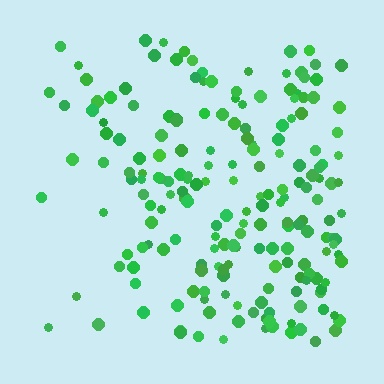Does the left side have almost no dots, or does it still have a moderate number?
Still a moderate number, just noticeably fewer than the right.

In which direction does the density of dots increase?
From left to right, with the right side densest.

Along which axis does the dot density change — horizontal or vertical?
Horizontal.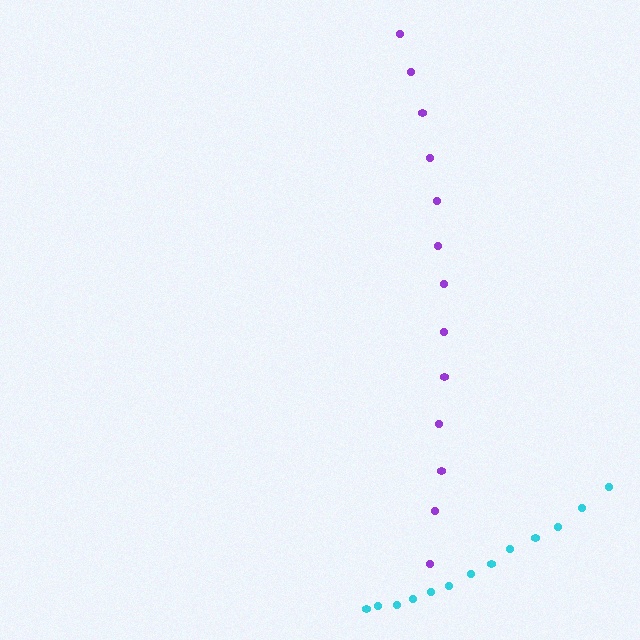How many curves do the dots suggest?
There are 2 distinct paths.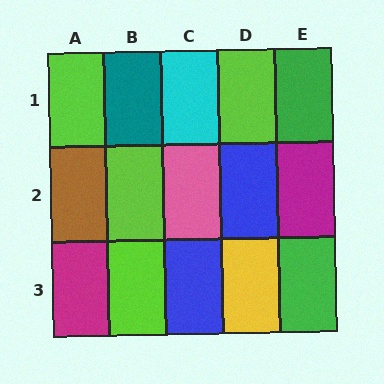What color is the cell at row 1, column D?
Lime.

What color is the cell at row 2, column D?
Blue.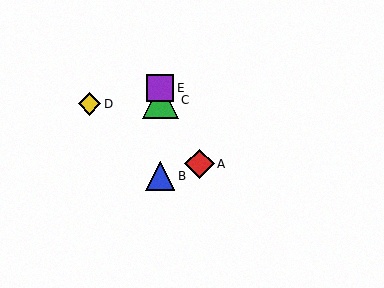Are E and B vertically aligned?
Yes, both are at x≈160.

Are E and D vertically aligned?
No, E is at x≈160 and D is at x≈90.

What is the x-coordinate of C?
Object C is at x≈160.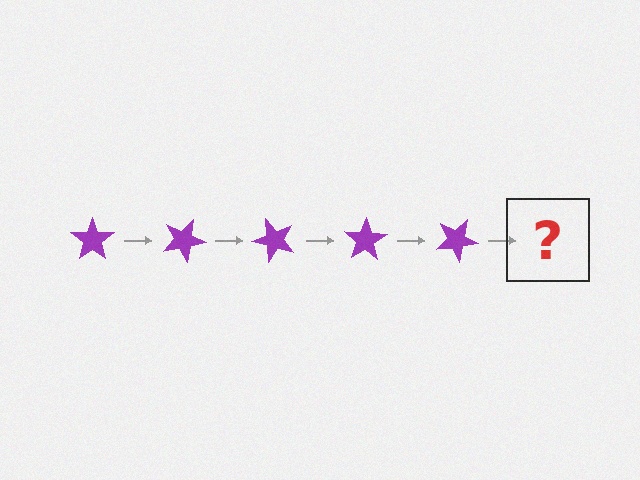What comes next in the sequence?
The next element should be a purple star rotated 125 degrees.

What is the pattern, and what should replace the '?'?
The pattern is that the star rotates 25 degrees each step. The '?' should be a purple star rotated 125 degrees.